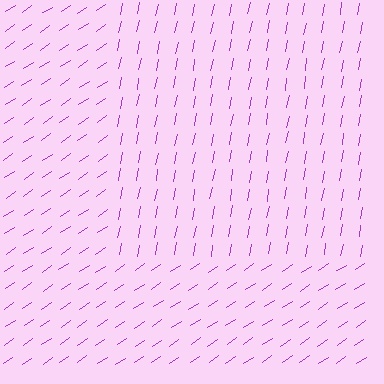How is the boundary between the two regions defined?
The boundary is defined purely by a change in line orientation (approximately 45 degrees difference). All lines are the same color and thickness.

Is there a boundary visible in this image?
Yes, there is a texture boundary formed by a change in line orientation.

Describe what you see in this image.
The image is filled with small purple line segments. A rectangle region in the image has lines oriented differently from the surrounding lines, creating a visible texture boundary.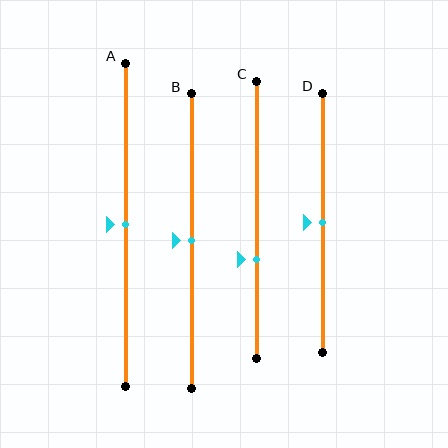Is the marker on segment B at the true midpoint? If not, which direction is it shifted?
Yes, the marker on segment B is at the true midpoint.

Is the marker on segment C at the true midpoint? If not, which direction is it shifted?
No, the marker on segment C is shifted downward by about 14% of the segment length.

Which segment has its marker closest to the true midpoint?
Segment A has its marker closest to the true midpoint.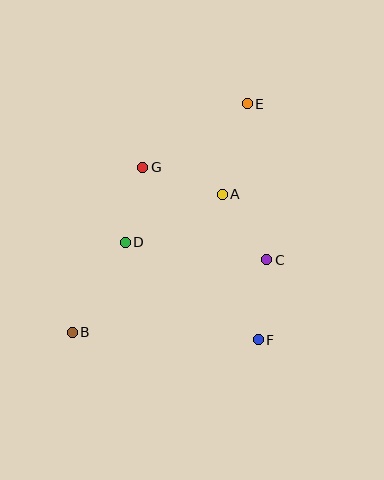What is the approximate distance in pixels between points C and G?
The distance between C and G is approximately 155 pixels.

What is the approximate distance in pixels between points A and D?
The distance between A and D is approximately 108 pixels.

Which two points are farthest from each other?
Points B and E are farthest from each other.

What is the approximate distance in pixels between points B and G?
The distance between B and G is approximately 179 pixels.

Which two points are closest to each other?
Points D and G are closest to each other.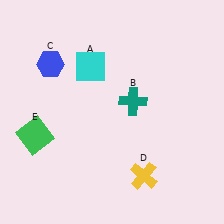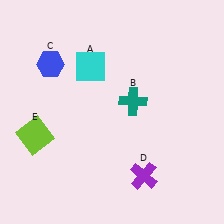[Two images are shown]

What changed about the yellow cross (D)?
In Image 1, D is yellow. In Image 2, it changed to purple.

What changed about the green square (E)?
In Image 1, E is green. In Image 2, it changed to lime.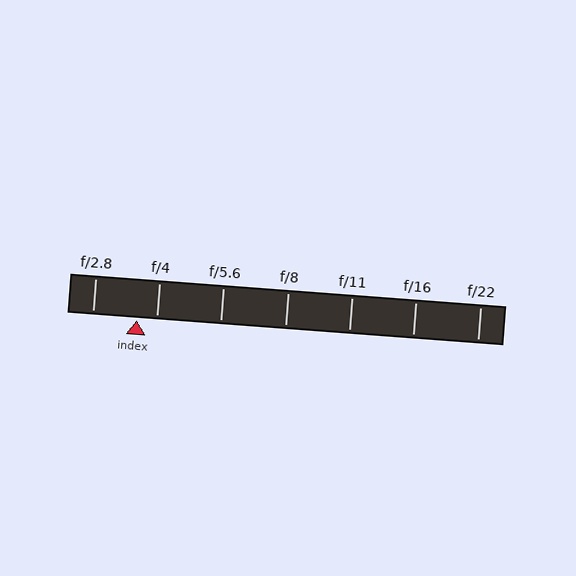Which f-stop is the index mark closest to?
The index mark is closest to f/4.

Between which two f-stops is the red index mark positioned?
The index mark is between f/2.8 and f/4.